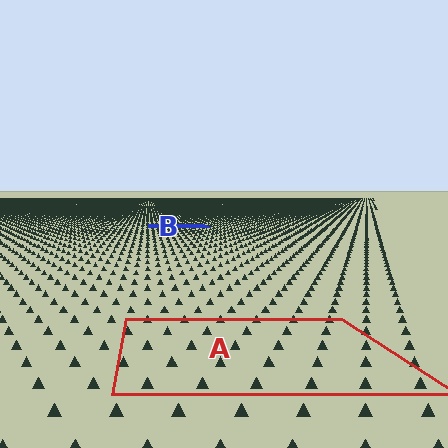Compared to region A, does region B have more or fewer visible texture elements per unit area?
Region B has more texture elements per unit area — they are packed more densely because it is farther away.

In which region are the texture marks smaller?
The texture marks are smaller in region B, because it is farther away.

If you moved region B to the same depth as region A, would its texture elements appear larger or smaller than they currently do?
They would appear larger. At a closer depth, the same texture elements are projected at a bigger on-screen size.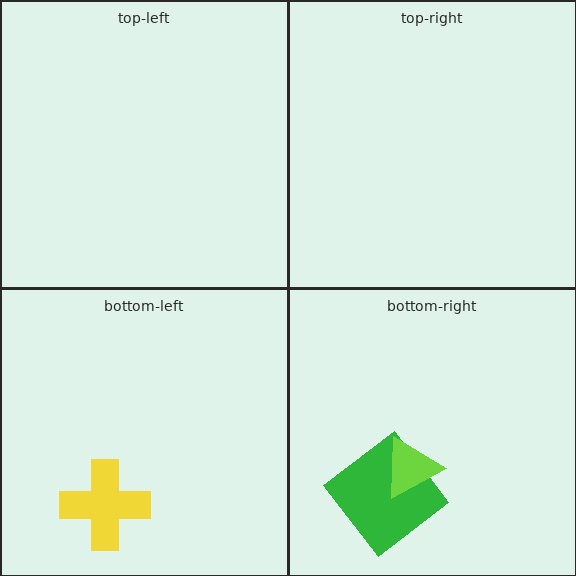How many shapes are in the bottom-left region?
1.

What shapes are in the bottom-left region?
The yellow cross.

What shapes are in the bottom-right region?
The green diamond, the lime triangle.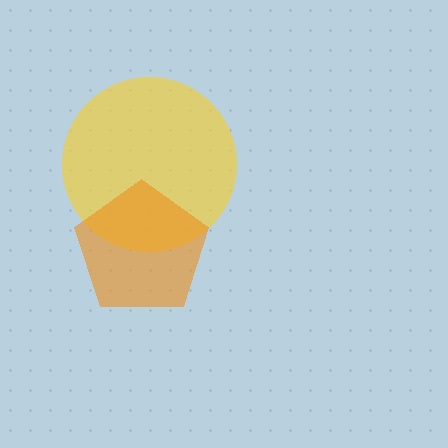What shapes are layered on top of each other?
The layered shapes are: a yellow circle, an orange pentagon.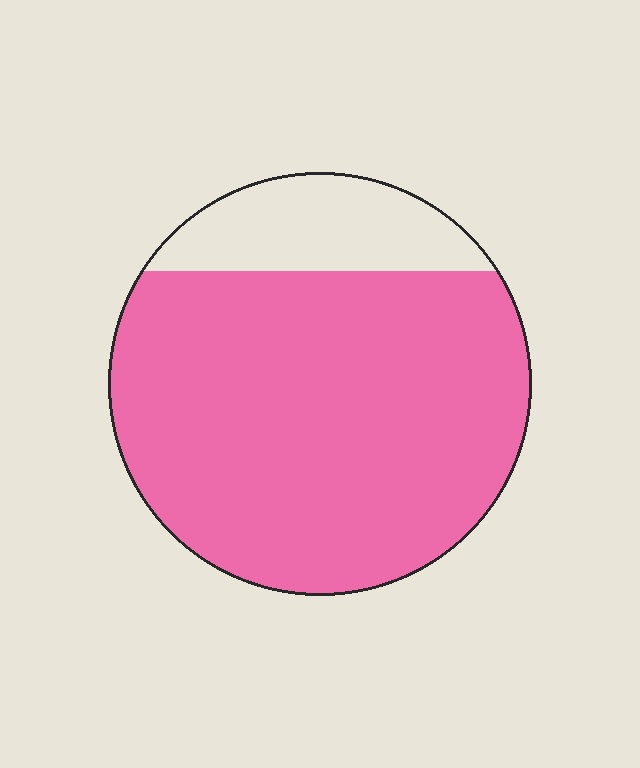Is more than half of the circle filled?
Yes.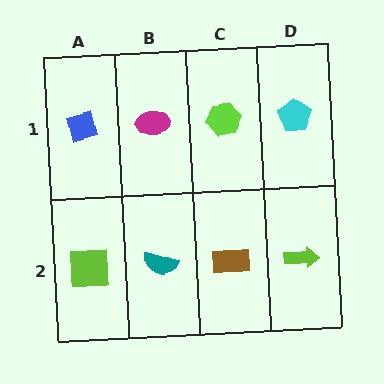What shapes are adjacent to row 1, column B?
A teal semicircle (row 2, column B), a blue diamond (row 1, column A), a lime hexagon (row 1, column C).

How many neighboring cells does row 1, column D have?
2.